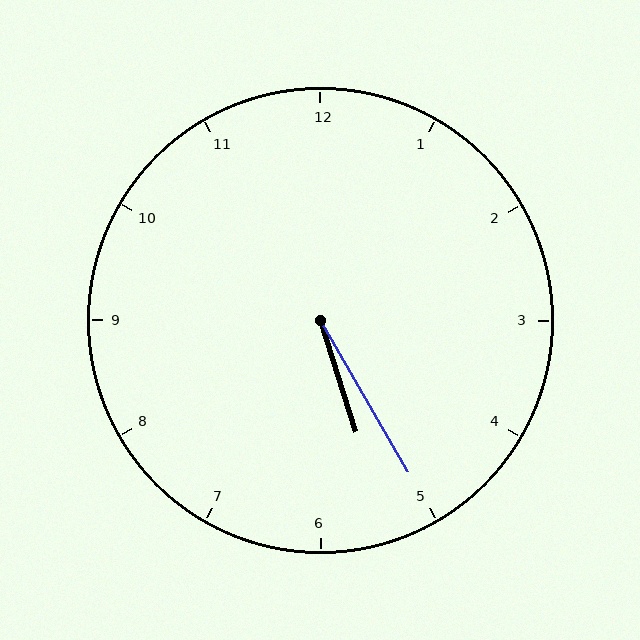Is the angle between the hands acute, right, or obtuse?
It is acute.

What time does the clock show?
5:25.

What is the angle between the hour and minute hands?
Approximately 12 degrees.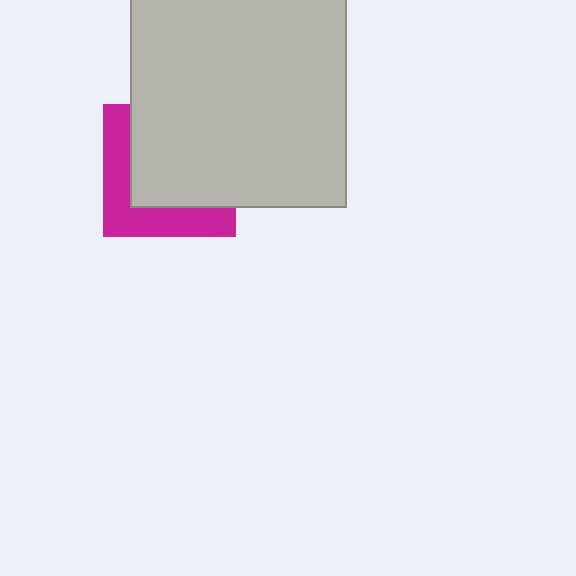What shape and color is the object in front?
The object in front is a light gray square.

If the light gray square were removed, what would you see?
You would see the complete magenta square.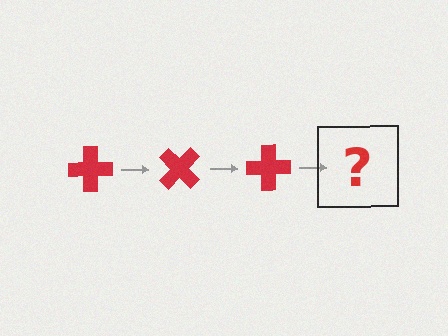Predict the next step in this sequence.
The next step is a red cross rotated 135 degrees.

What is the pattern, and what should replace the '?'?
The pattern is that the cross rotates 45 degrees each step. The '?' should be a red cross rotated 135 degrees.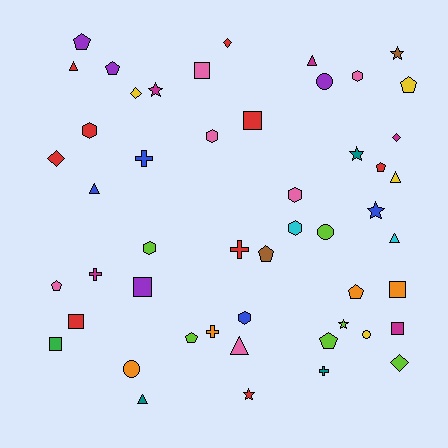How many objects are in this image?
There are 50 objects.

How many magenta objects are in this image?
There are 5 magenta objects.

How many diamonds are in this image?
There are 5 diamonds.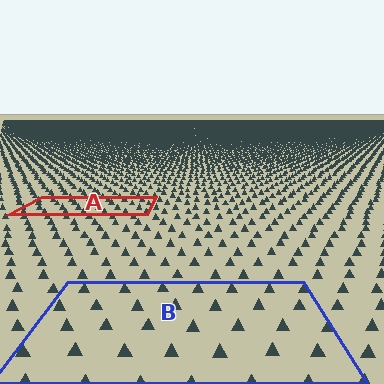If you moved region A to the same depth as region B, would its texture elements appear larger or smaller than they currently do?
They would appear larger. At a closer depth, the same texture elements are projected at a bigger on-screen size.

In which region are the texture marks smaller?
The texture marks are smaller in region A, because it is farther away.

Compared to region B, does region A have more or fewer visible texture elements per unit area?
Region A has more texture elements per unit area — they are packed more densely because it is farther away.